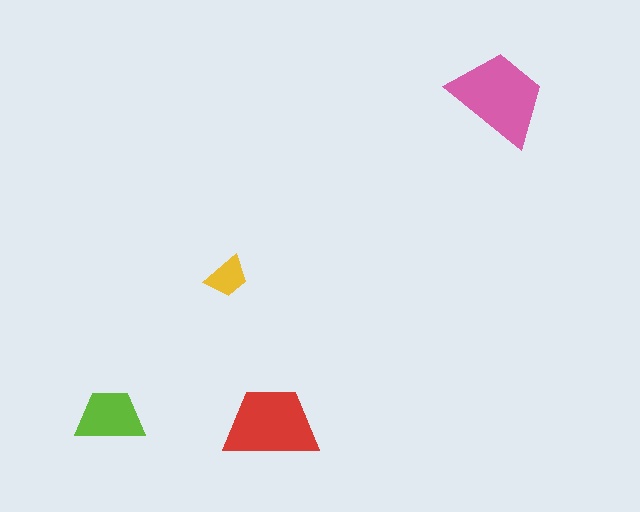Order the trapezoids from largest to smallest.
the pink one, the red one, the lime one, the yellow one.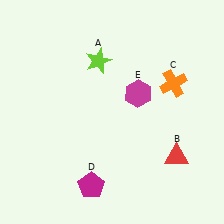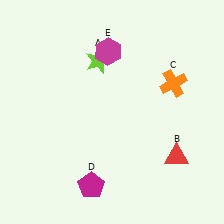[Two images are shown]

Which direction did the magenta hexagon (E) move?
The magenta hexagon (E) moved up.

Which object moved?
The magenta hexagon (E) moved up.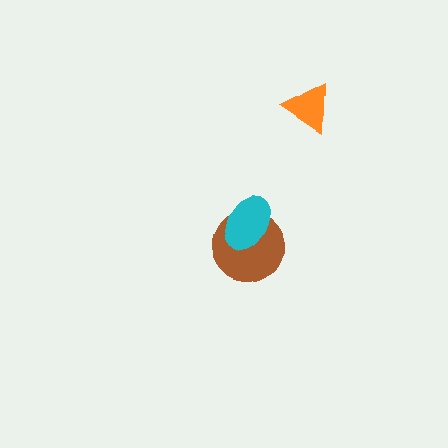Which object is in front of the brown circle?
The cyan ellipse is in front of the brown circle.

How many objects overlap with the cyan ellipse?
1 object overlaps with the cyan ellipse.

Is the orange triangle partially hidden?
No, no other shape covers it.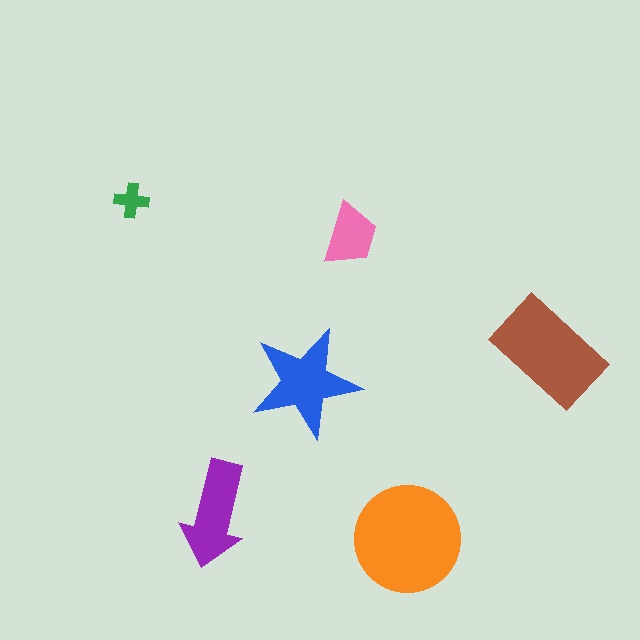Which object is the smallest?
The green cross.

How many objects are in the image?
There are 6 objects in the image.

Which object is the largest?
The orange circle.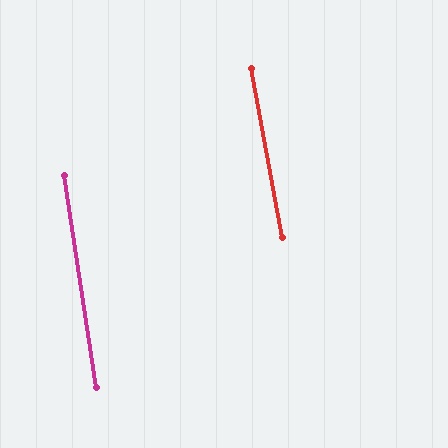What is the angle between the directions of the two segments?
Approximately 2 degrees.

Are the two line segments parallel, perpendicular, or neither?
Parallel — their directions differ by only 1.7°.